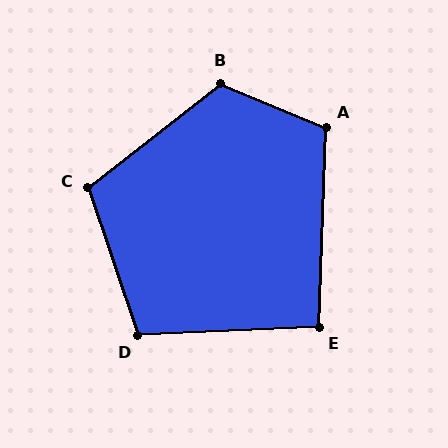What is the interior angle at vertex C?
Approximately 110 degrees (obtuse).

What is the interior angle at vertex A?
Approximately 111 degrees (obtuse).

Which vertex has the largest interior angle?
B, at approximately 119 degrees.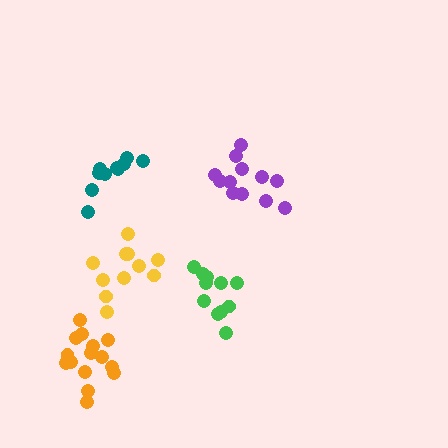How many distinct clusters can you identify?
There are 5 distinct clusters.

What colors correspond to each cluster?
The clusters are colored: purple, green, orange, teal, yellow.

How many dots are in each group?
Group 1: 12 dots, Group 2: 11 dots, Group 3: 15 dots, Group 4: 10 dots, Group 5: 11 dots (59 total).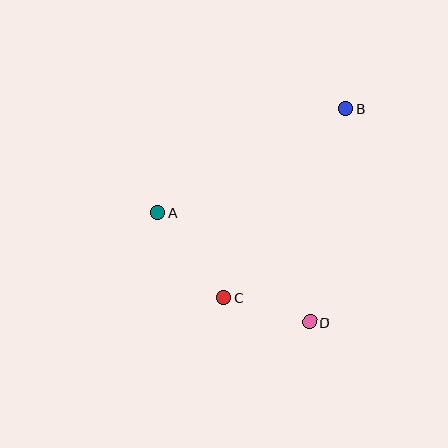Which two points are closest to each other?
Points C and D are closest to each other.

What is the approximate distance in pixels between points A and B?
The distance between A and B is approximately 214 pixels.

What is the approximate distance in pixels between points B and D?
The distance between B and D is approximately 216 pixels.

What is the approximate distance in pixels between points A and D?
The distance between A and D is approximately 187 pixels.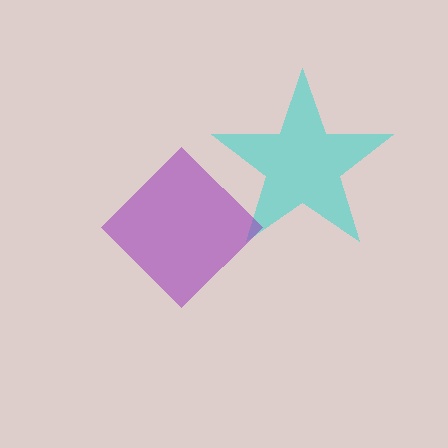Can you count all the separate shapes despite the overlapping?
Yes, there are 2 separate shapes.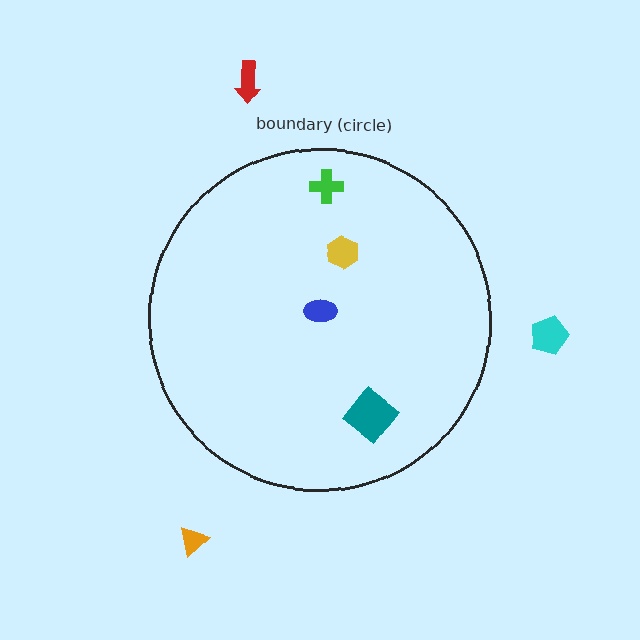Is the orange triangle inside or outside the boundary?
Outside.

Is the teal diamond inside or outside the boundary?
Inside.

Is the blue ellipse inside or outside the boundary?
Inside.